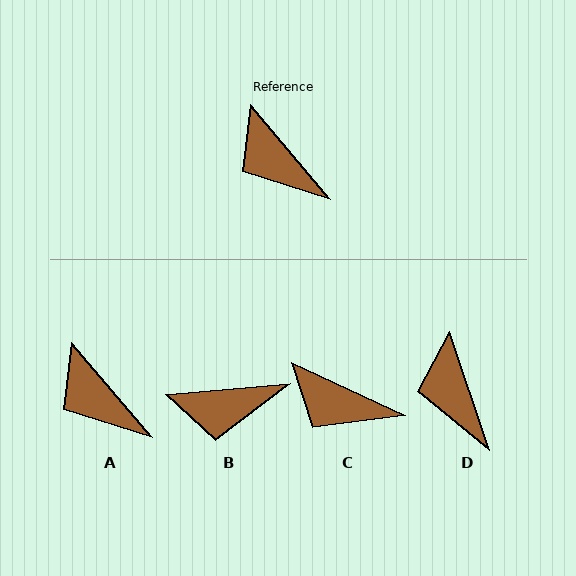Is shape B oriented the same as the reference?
No, it is off by about 55 degrees.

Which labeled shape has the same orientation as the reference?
A.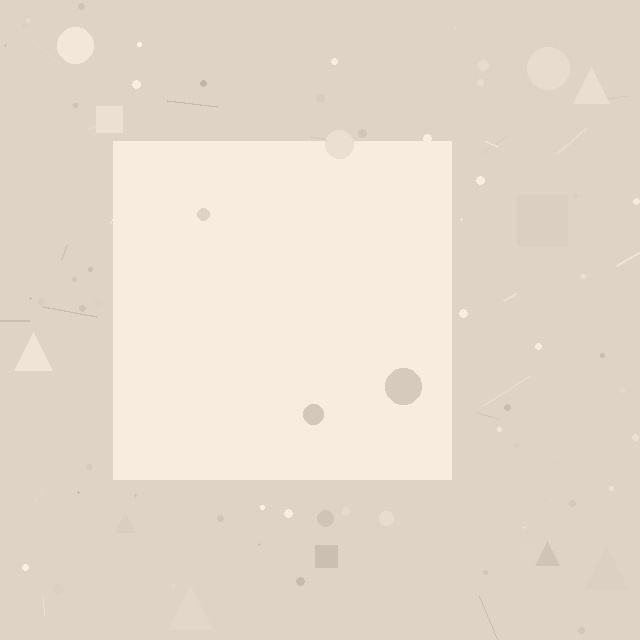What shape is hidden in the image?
A square is hidden in the image.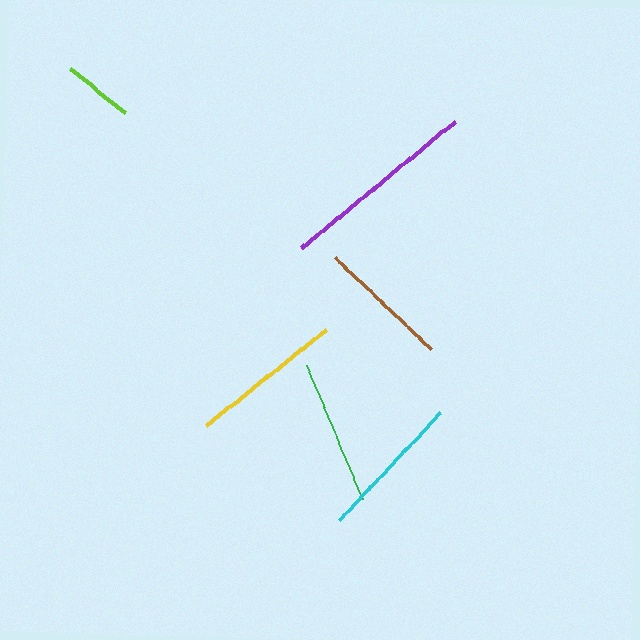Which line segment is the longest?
The purple line is the longest at approximately 199 pixels.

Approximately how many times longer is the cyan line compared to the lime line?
The cyan line is approximately 2.1 times the length of the lime line.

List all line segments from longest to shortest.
From longest to shortest: purple, yellow, cyan, green, brown, lime.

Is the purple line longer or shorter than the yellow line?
The purple line is longer than the yellow line.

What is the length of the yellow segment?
The yellow segment is approximately 154 pixels long.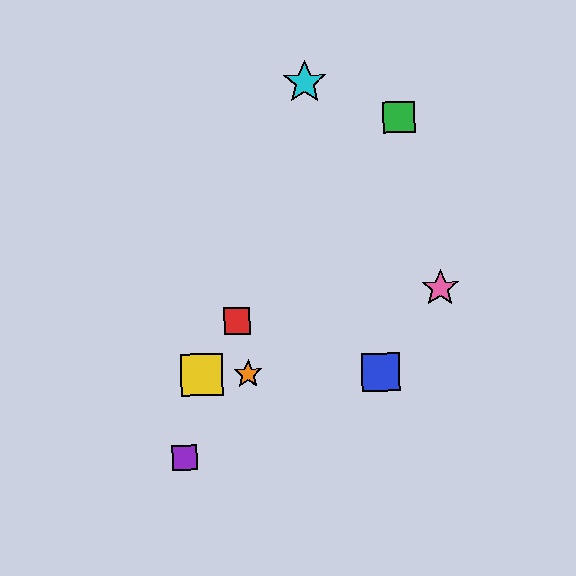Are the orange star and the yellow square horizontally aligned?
Yes, both are at y≈374.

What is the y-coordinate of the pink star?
The pink star is at y≈288.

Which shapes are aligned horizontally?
The blue square, the yellow square, the orange star are aligned horizontally.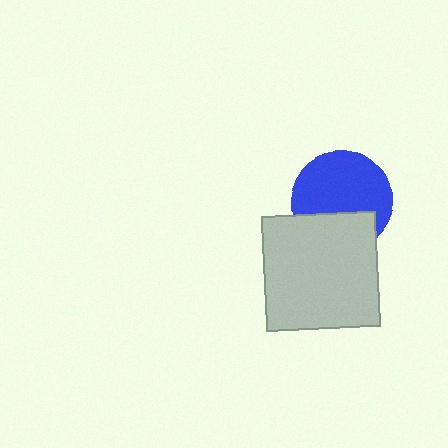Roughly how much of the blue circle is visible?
Most of it is visible (roughly 67%).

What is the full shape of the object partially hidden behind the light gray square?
The partially hidden object is a blue circle.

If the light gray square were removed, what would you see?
You would see the complete blue circle.